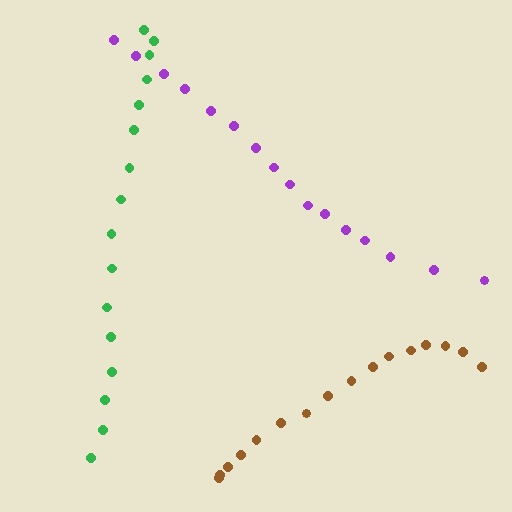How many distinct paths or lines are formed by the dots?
There are 3 distinct paths.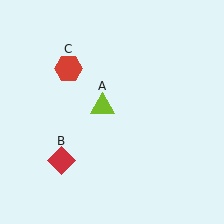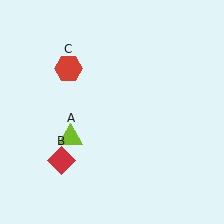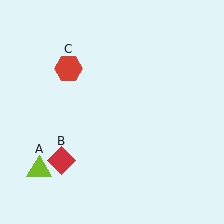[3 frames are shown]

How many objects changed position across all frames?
1 object changed position: lime triangle (object A).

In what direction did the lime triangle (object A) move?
The lime triangle (object A) moved down and to the left.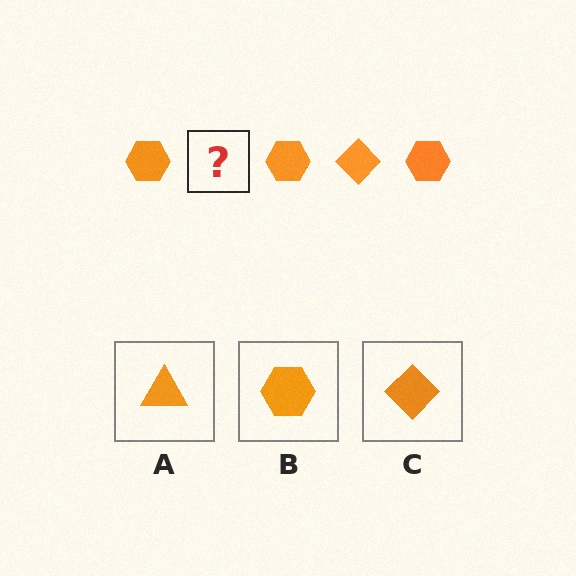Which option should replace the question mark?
Option C.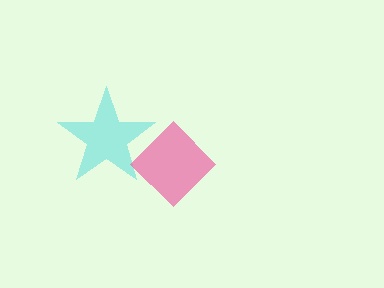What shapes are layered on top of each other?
The layered shapes are: a cyan star, a pink diamond.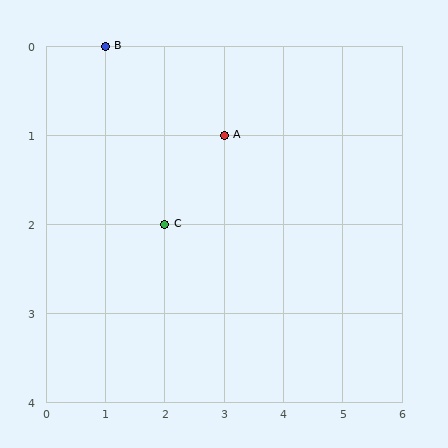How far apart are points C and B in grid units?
Points C and B are 1 column and 2 rows apart (about 2.2 grid units diagonally).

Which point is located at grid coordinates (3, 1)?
Point A is at (3, 1).